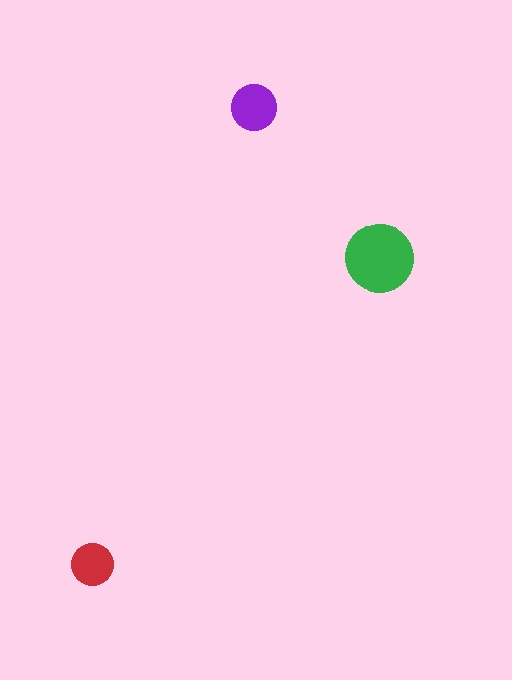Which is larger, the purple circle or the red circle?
The purple one.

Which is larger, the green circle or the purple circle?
The green one.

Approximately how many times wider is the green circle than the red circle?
About 1.5 times wider.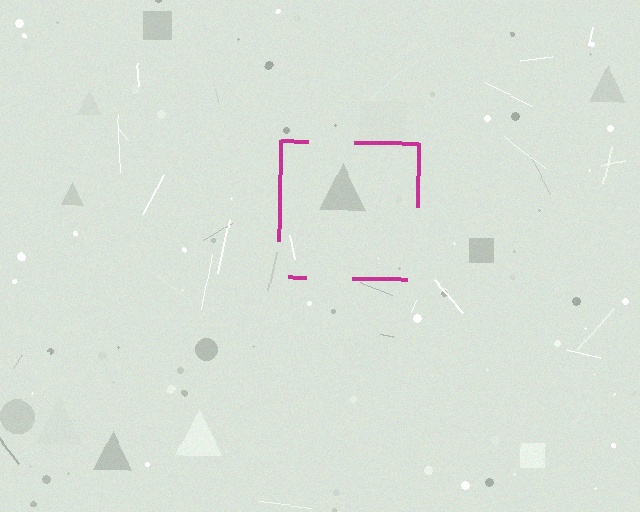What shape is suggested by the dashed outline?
The dashed outline suggests a square.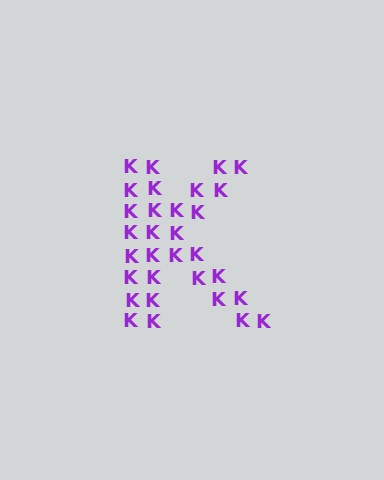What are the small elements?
The small elements are letter K's.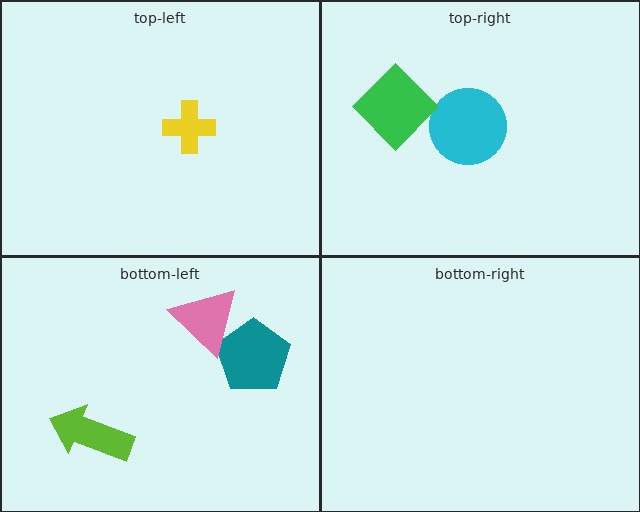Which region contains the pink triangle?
The bottom-left region.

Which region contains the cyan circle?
The top-right region.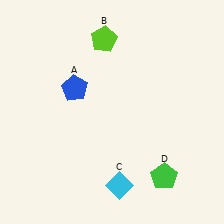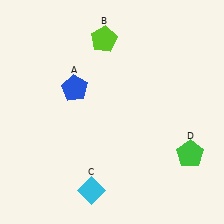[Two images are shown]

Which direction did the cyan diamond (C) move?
The cyan diamond (C) moved left.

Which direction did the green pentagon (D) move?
The green pentagon (D) moved right.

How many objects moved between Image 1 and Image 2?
2 objects moved between the two images.